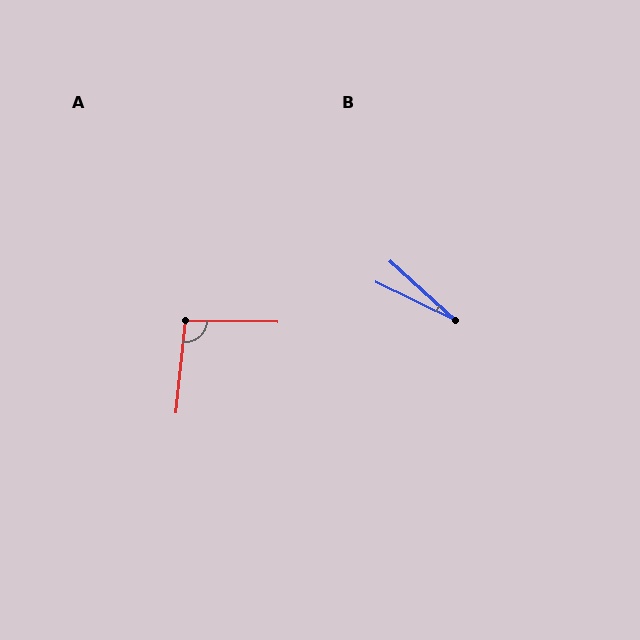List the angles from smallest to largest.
B (17°), A (95°).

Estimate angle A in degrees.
Approximately 95 degrees.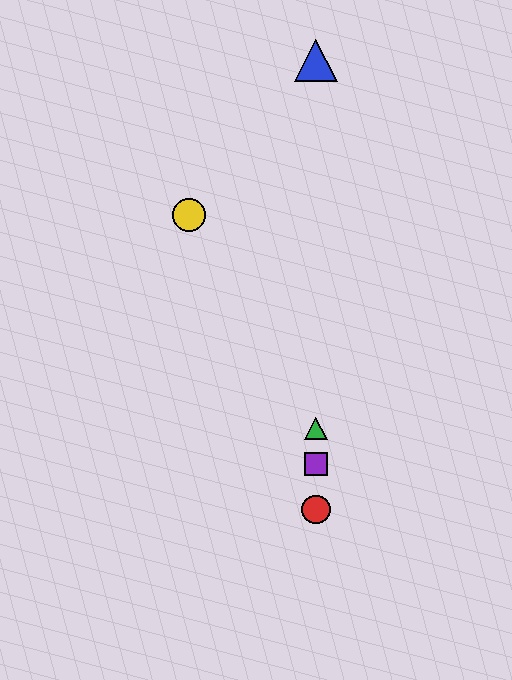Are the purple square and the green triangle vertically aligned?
Yes, both are at x≈316.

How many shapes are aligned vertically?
4 shapes (the red circle, the blue triangle, the green triangle, the purple square) are aligned vertically.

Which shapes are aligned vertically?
The red circle, the blue triangle, the green triangle, the purple square are aligned vertically.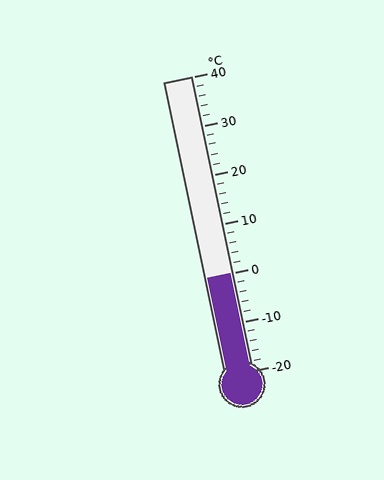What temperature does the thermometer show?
The thermometer shows approximately 0°C.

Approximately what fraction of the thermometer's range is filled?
The thermometer is filled to approximately 35% of its range.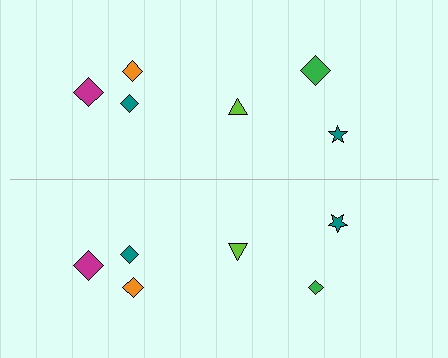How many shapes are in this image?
There are 12 shapes in this image.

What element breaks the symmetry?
The green diamond on the bottom side has a different size than its mirror counterpart.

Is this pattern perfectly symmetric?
No, the pattern is not perfectly symmetric. The green diamond on the bottom side has a different size than its mirror counterpart.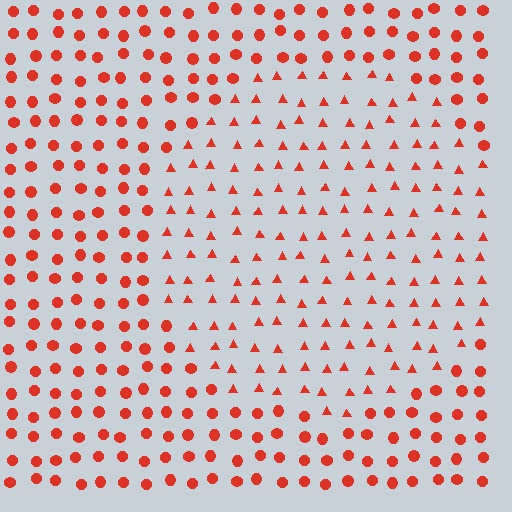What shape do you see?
I see a circle.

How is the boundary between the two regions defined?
The boundary is defined by a change in element shape: triangles inside vs. circles outside. All elements share the same color and spacing.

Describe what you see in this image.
The image is filled with small red elements arranged in a uniform grid. A circle-shaped region contains triangles, while the surrounding area contains circles. The boundary is defined purely by the change in element shape.